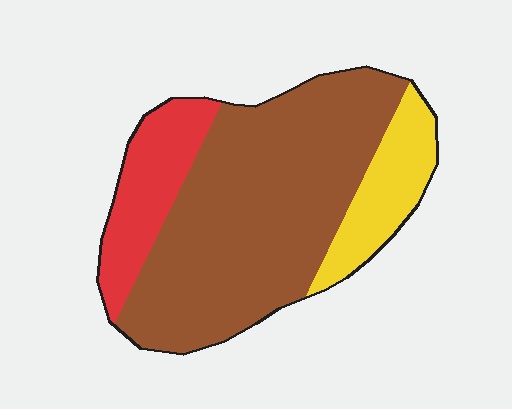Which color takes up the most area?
Brown, at roughly 65%.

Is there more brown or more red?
Brown.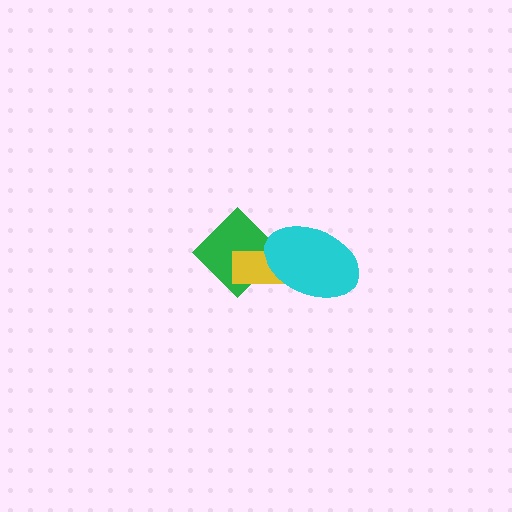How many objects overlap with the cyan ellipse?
2 objects overlap with the cyan ellipse.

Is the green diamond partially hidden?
Yes, it is partially covered by another shape.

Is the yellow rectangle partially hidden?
Yes, it is partially covered by another shape.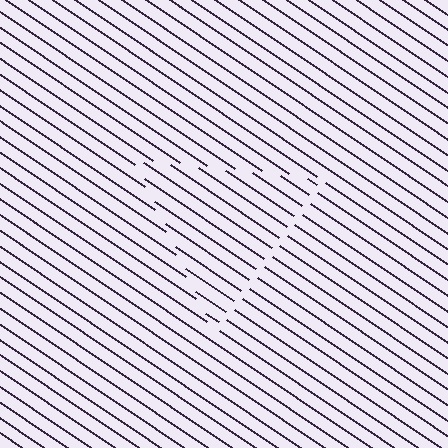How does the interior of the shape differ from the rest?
The interior of the shape contains the same grating, shifted by half a period — the contour is defined by the phase discontinuity where line-ends from the inner and outer gratings abut.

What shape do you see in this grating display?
An illusory triangle. The interior of the shape contains the same grating, shifted by half a period — the contour is defined by the phase discontinuity where line-ends from the inner and outer gratings abut.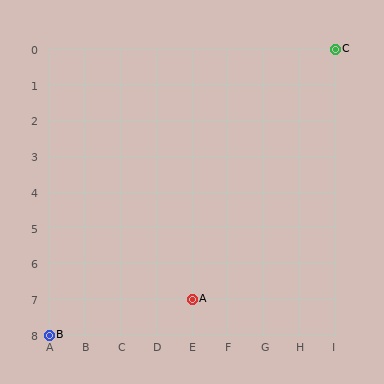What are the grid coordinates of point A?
Point A is at grid coordinates (E, 7).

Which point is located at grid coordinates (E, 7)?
Point A is at (E, 7).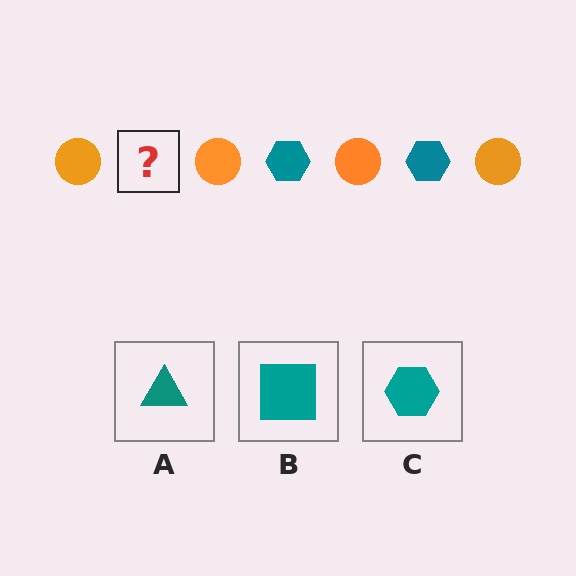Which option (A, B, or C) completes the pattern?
C.